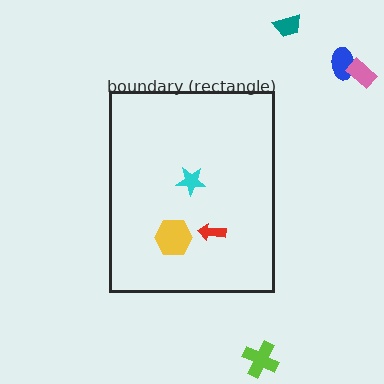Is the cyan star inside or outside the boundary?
Inside.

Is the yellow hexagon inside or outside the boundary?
Inside.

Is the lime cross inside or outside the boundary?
Outside.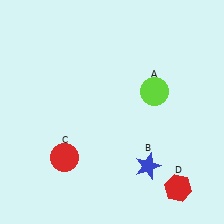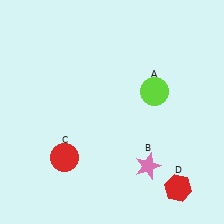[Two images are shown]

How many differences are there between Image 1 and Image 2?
There is 1 difference between the two images.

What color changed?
The star (B) changed from blue in Image 1 to pink in Image 2.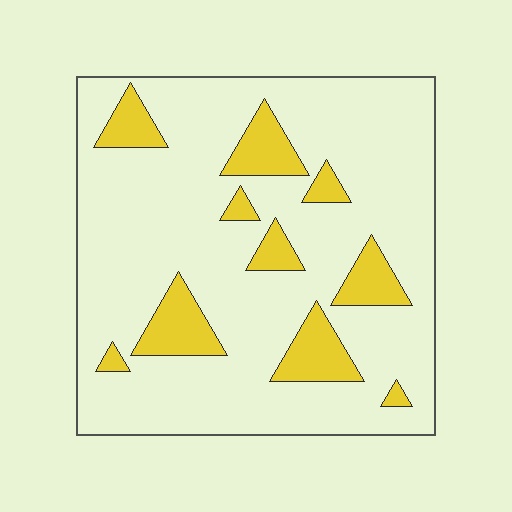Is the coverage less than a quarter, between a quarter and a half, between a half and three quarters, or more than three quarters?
Less than a quarter.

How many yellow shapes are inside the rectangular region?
10.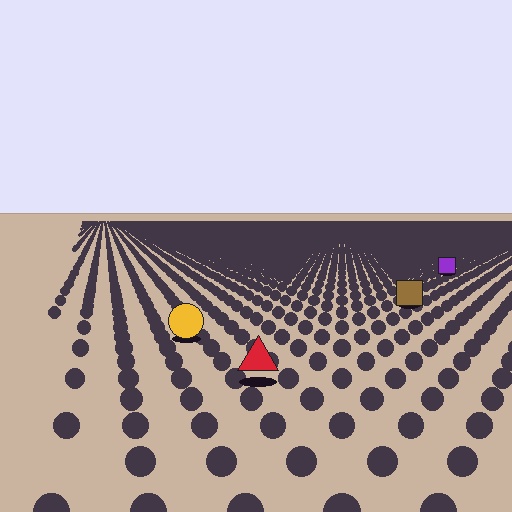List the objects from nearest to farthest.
From nearest to farthest: the red triangle, the yellow circle, the brown square, the purple square.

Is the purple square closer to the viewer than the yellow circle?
No. The yellow circle is closer — you can tell from the texture gradient: the ground texture is coarser near it.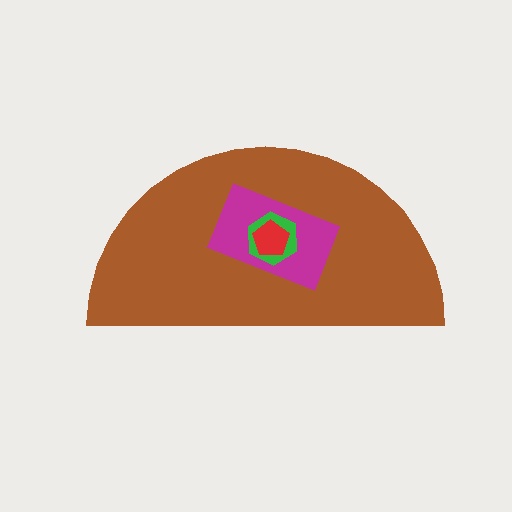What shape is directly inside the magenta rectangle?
The green hexagon.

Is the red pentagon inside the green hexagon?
Yes.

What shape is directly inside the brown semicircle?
The magenta rectangle.